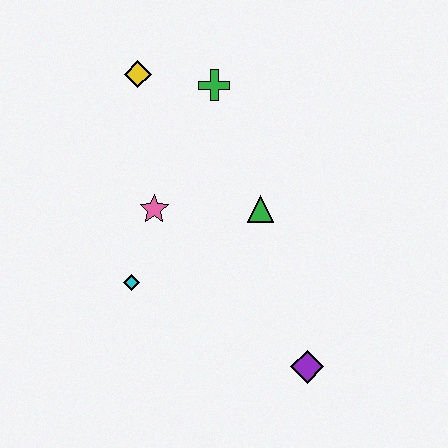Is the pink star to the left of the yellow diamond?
No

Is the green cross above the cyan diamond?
Yes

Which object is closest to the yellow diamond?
The green cross is closest to the yellow diamond.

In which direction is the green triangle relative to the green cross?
The green triangle is below the green cross.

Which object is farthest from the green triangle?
The yellow diamond is farthest from the green triangle.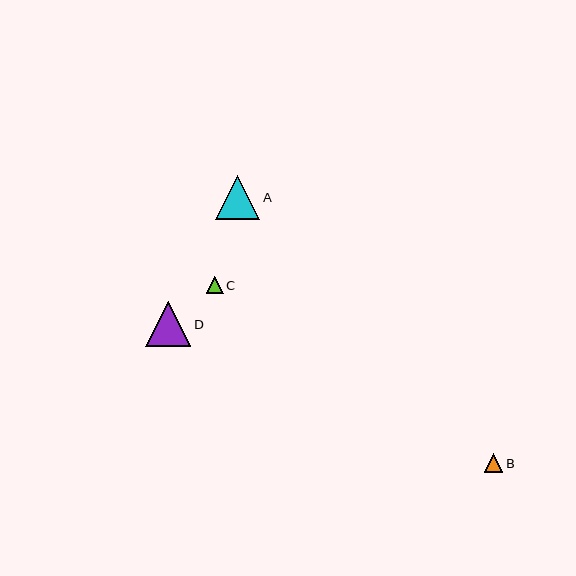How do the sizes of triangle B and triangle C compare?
Triangle B and triangle C are approximately the same size.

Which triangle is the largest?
Triangle D is the largest with a size of approximately 45 pixels.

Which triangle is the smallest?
Triangle C is the smallest with a size of approximately 17 pixels.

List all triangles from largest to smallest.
From largest to smallest: D, A, B, C.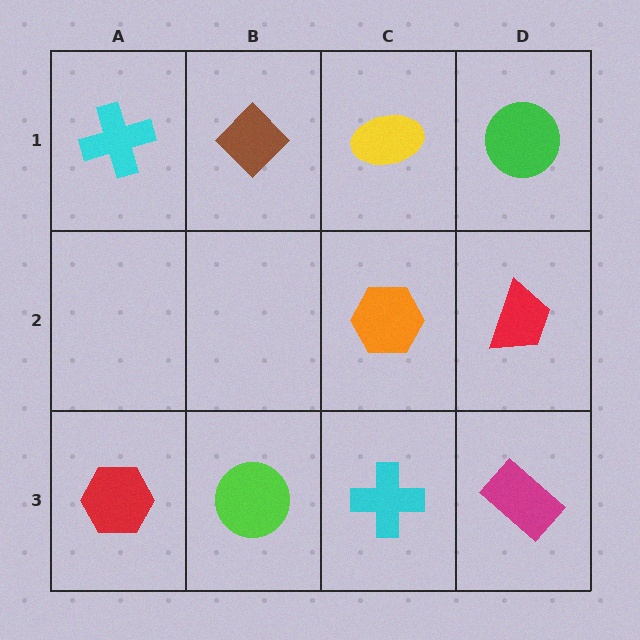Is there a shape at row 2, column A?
No, that cell is empty.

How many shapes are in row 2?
2 shapes.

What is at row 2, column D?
A red trapezoid.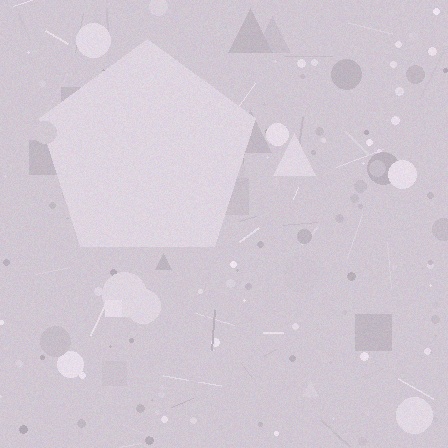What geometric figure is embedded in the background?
A pentagon is embedded in the background.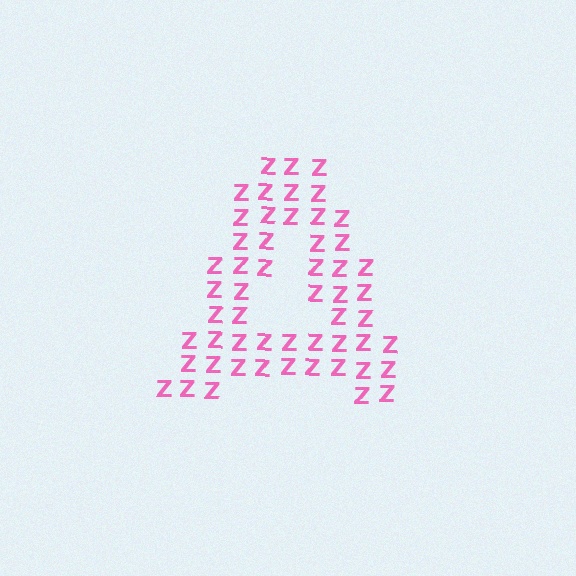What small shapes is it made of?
It is made of small letter Z's.